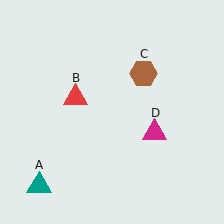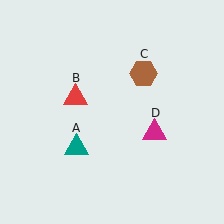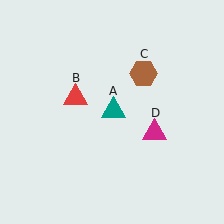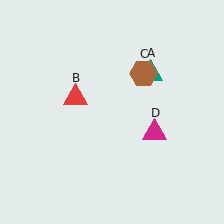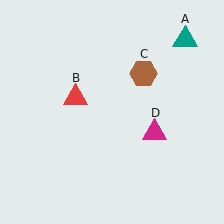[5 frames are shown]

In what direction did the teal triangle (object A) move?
The teal triangle (object A) moved up and to the right.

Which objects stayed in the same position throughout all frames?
Red triangle (object B) and brown hexagon (object C) and magenta triangle (object D) remained stationary.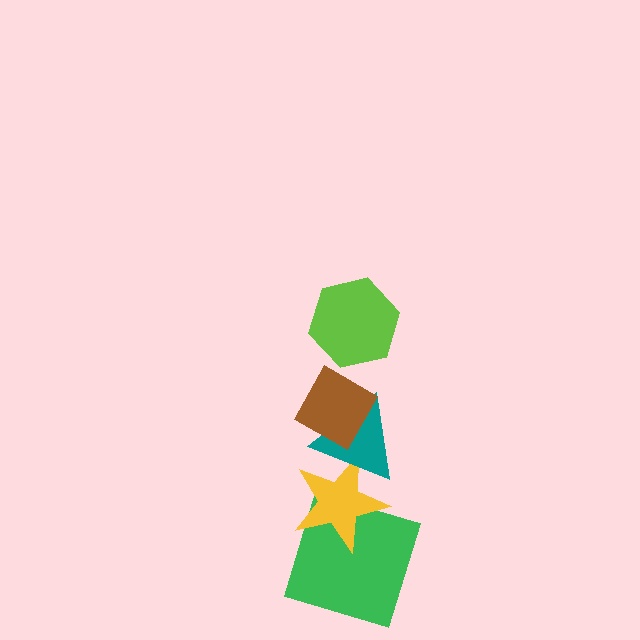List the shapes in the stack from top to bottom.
From top to bottom: the lime hexagon, the brown diamond, the teal triangle, the yellow star, the green square.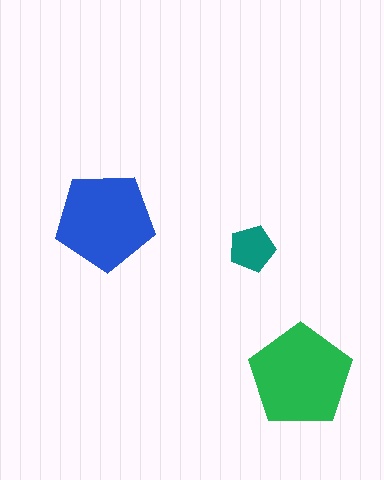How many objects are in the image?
There are 3 objects in the image.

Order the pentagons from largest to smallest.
the green one, the blue one, the teal one.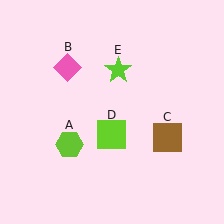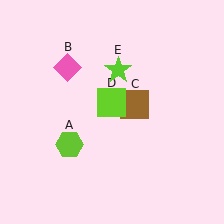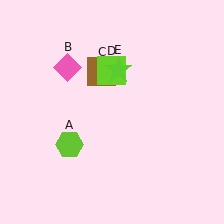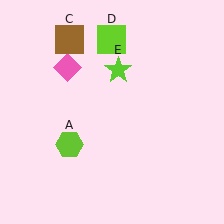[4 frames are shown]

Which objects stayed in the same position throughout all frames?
Lime hexagon (object A) and pink diamond (object B) and lime star (object E) remained stationary.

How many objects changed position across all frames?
2 objects changed position: brown square (object C), lime square (object D).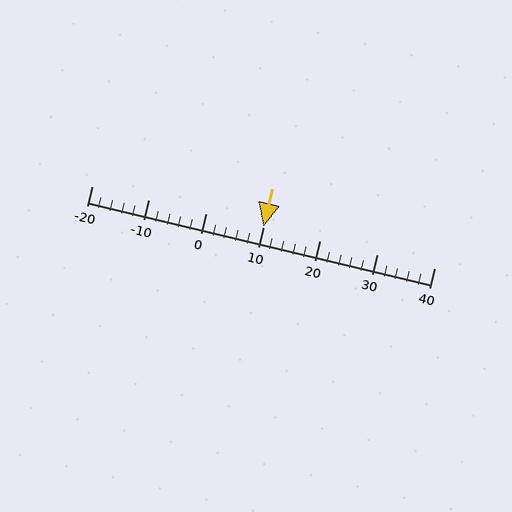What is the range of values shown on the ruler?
The ruler shows values from -20 to 40.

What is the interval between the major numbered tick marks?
The major tick marks are spaced 10 units apart.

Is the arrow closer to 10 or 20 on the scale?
The arrow is closer to 10.